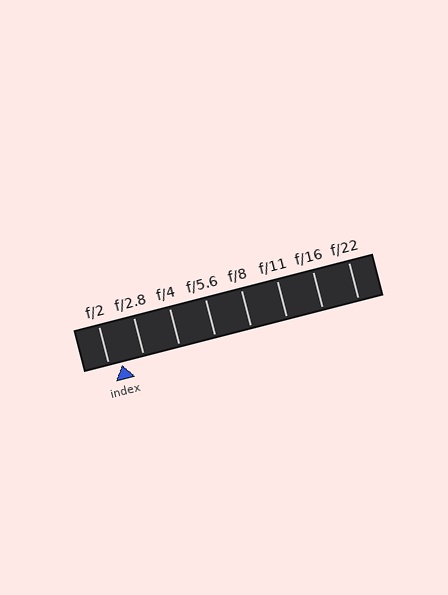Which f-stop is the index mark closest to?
The index mark is closest to f/2.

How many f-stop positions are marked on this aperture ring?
There are 8 f-stop positions marked.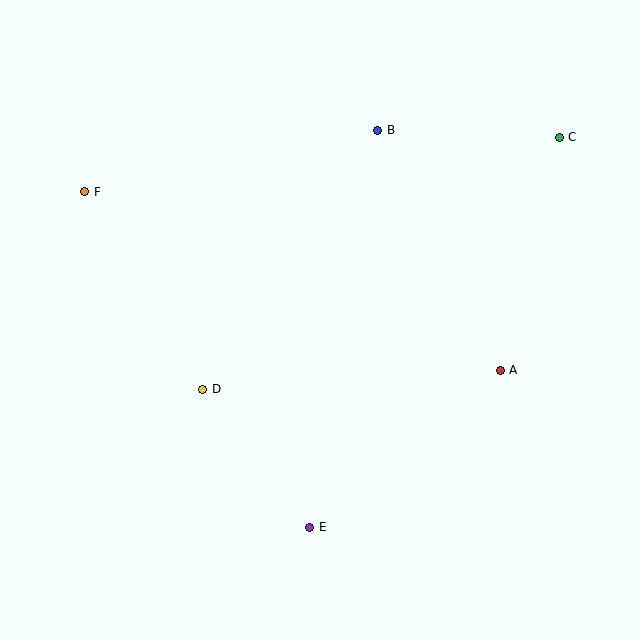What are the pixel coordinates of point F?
Point F is at (85, 192).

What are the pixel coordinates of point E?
Point E is at (310, 527).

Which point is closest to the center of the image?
Point D at (203, 389) is closest to the center.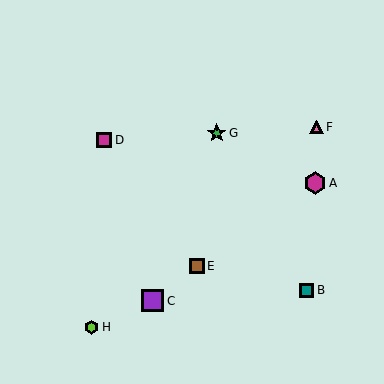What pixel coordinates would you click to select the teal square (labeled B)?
Click at (307, 290) to select the teal square B.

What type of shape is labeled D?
Shape D is a magenta square.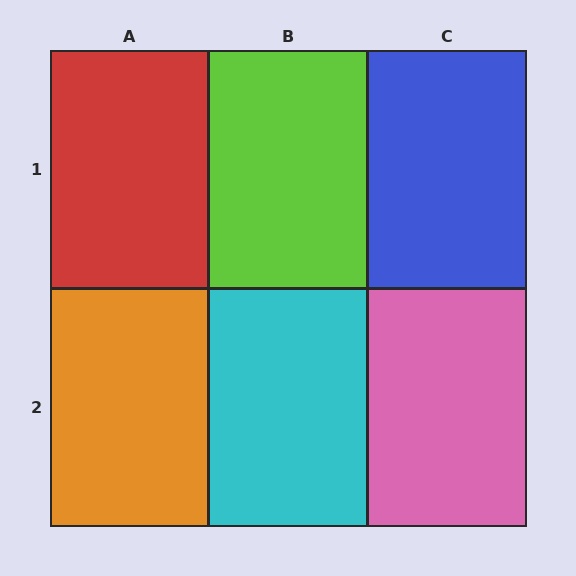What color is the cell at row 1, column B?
Lime.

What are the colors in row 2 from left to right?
Orange, cyan, pink.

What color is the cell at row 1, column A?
Red.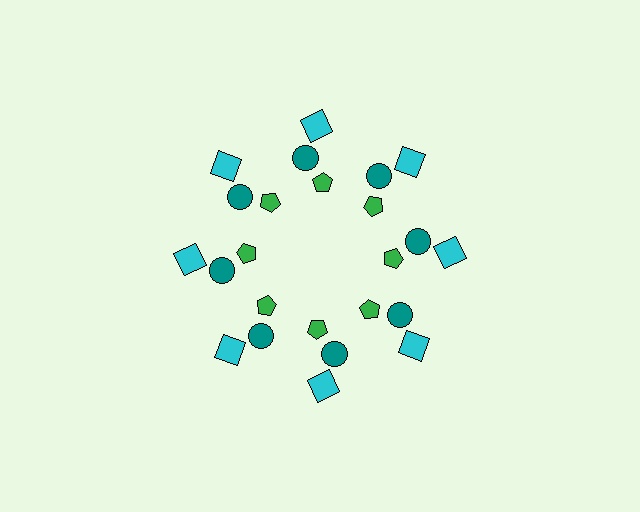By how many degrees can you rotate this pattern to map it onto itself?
The pattern maps onto itself every 45 degrees of rotation.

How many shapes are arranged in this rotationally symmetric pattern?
There are 24 shapes, arranged in 8 groups of 3.